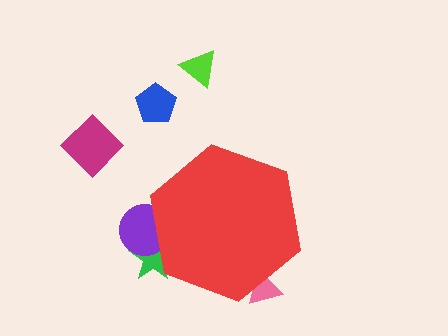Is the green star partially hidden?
Yes, the green star is partially hidden behind the red hexagon.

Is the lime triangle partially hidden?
No, the lime triangle is fully visible.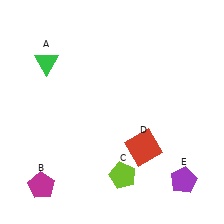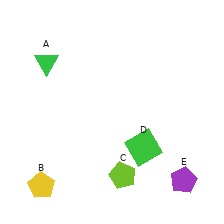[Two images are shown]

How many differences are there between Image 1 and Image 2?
There are 2 differences between the two images.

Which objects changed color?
B changed from magenta to yellow. D changed from red to green.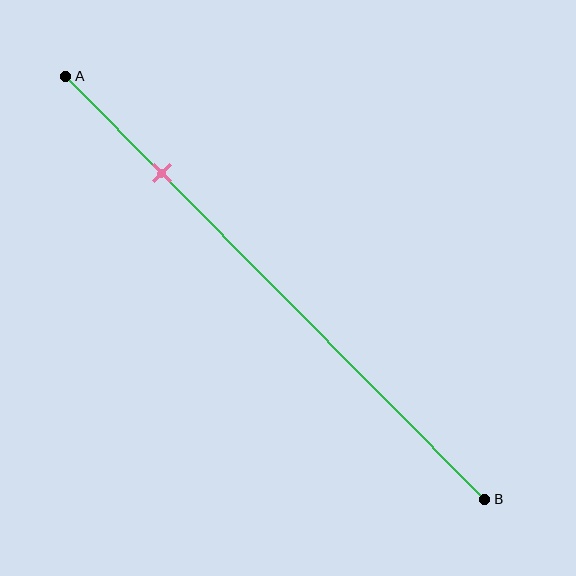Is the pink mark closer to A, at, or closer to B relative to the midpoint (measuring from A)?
The pink mark is closer to point A than the midpoint of segment AB.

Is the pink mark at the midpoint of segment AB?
No, the mark is at about 25% from A, not at the 50% midpoint.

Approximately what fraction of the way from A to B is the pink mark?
The pink mark is approximately 25% of the way from A to B.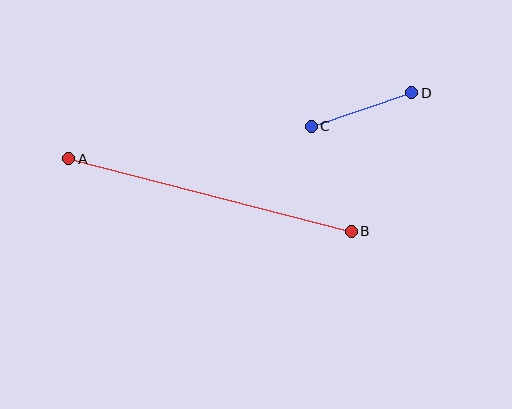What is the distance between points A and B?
The distance is approximately 291 pixels.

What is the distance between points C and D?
The distance is approximately 106 pixels.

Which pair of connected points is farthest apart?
Points A and B are farthest apart.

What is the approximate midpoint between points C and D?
The midpoint is at approximately (361, 109) pixels.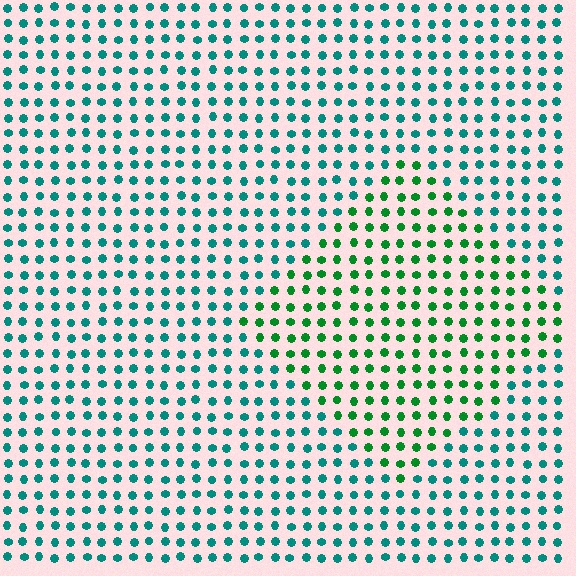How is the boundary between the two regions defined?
The boundary is defined purely by a slight shift in hue (about 39 degrees). Spacing, size, and orientation are identical on both sides.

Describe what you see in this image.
The image is filled with small teal elements in a uniform arrangement. A diamond-shaped region is visible where the elements are tinted to a slightly different hue, forming a subtle color boundary.